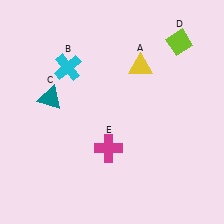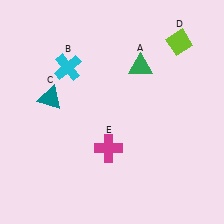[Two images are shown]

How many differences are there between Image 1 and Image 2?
There is 1 difference between the two images.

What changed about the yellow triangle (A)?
In Image 1, A is yellow. In Image 2, it changed to green.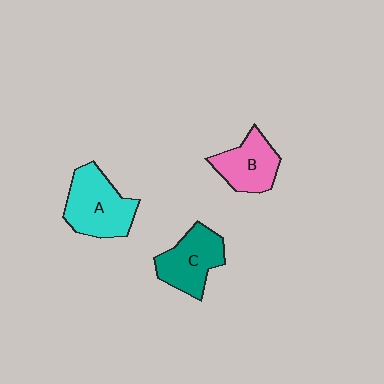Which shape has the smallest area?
Shape B (pink).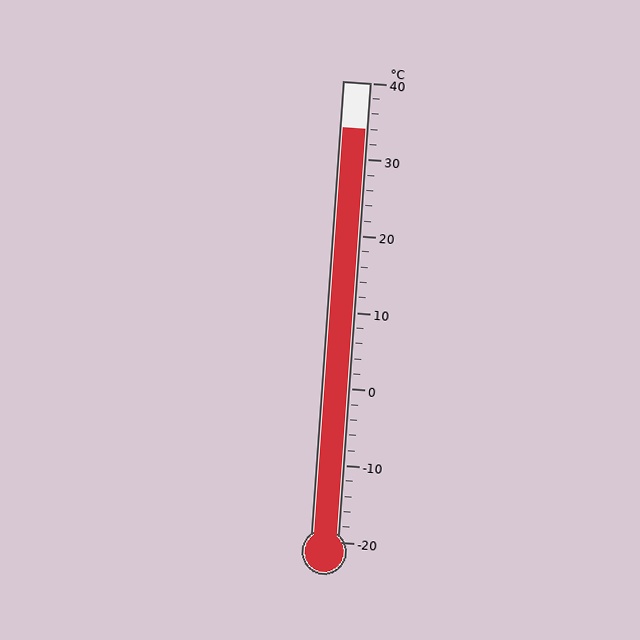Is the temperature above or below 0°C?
The temperature is above 0°C.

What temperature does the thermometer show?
The thermometer shows approximately 34°C.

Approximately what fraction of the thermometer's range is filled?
The thermometer is filled to approximately 90% of its range.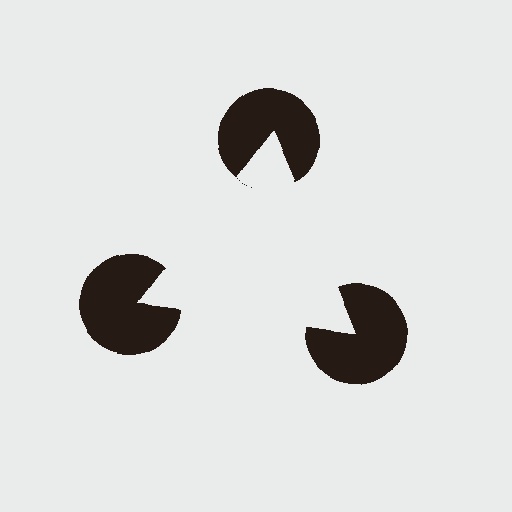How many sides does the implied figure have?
3 sides.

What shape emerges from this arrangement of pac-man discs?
An illusory triangle — its edges are inferred from the aligned wedge cuts in the pac-man discs, not physically drawn.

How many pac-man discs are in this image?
There are 3 — one at each vertex of the illusory triangle.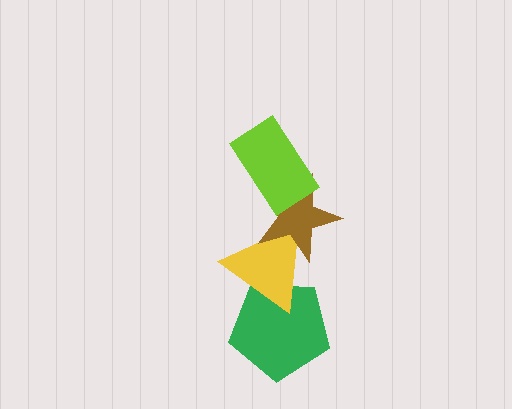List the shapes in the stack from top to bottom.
From top to bottom: the lime rectangle, the brown star, the yellow triangle, the green pentagon.